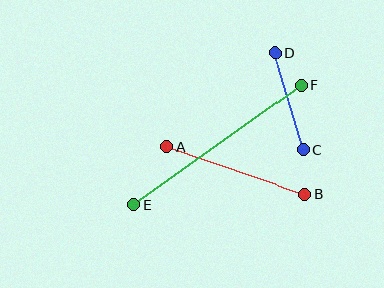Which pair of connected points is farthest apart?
Points E and F are farthest apart.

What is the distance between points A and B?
The distance is approximately 146 pixels.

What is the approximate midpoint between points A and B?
The midpoint is at approximately (236, 170) pixels.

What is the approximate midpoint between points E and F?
The midpoint is at approximately (217, 145) pixels.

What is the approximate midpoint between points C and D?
The midpoint is at approximately (289, 101) pixels.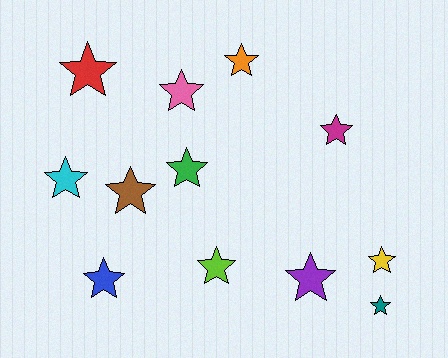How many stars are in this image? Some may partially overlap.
There are 12 stars.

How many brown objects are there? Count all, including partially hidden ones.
There is 1 brown object.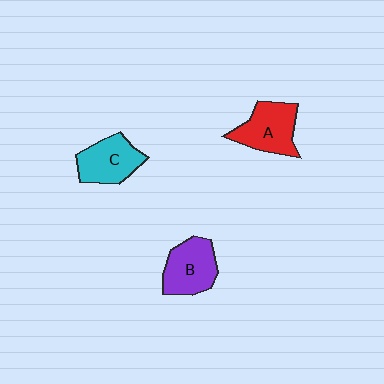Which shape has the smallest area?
Shape C (cyan).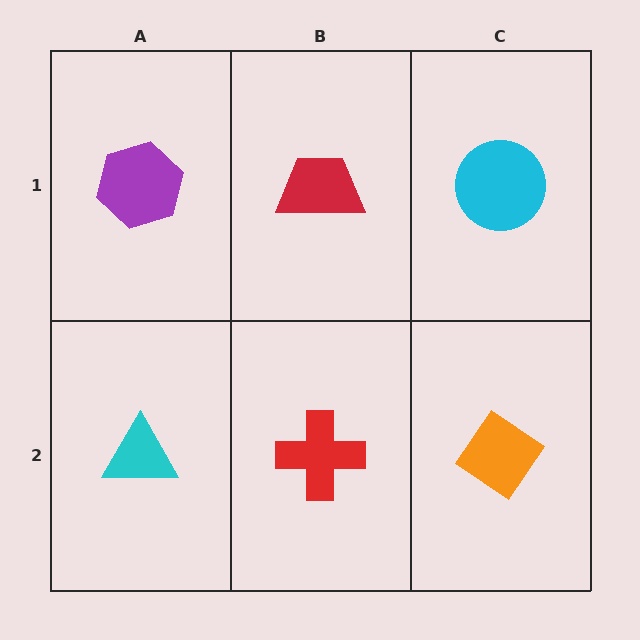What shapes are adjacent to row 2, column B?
A red trapezoid (row 1, column B), a cyan triangle (row 2, column A), an orange diamond (row 2, column C).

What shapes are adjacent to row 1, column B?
A red cross (row 2, column B), a purple hexagon (row 1, column A), a cyan circle (row 1, column C).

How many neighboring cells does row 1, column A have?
2.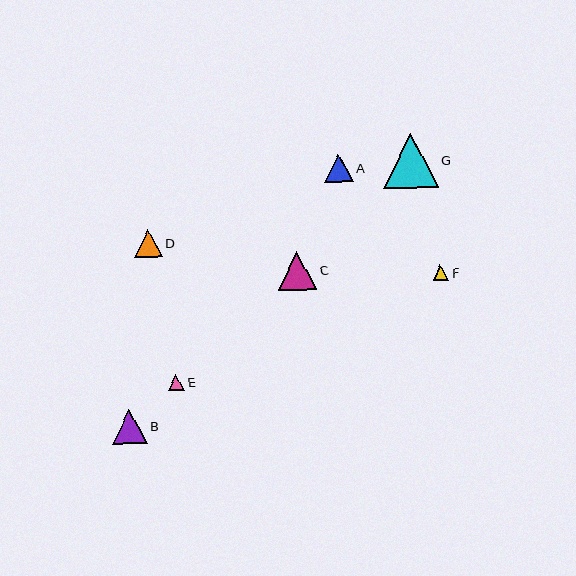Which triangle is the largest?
Triangle G is the largest with a size of approximately 54 pixels.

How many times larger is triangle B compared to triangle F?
Triangle B is approximately 2.2 times the size of triangle F.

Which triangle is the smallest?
Triangle F is the smallest with a size of approximately 16 pixels.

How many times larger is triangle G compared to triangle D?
Triangle G is approximately 1.9 times the size of triangle D.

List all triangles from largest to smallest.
From largest to smallest: G, C, B, A, D, E, F.